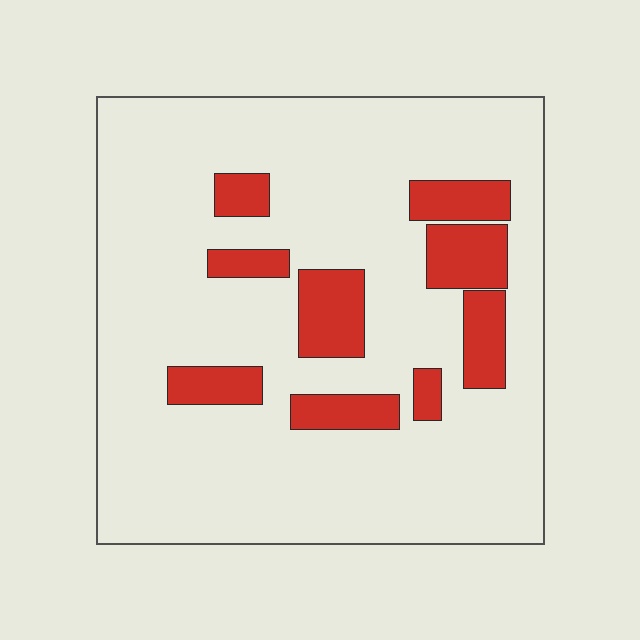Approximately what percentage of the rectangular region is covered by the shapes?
Approximately 15%.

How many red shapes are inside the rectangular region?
9.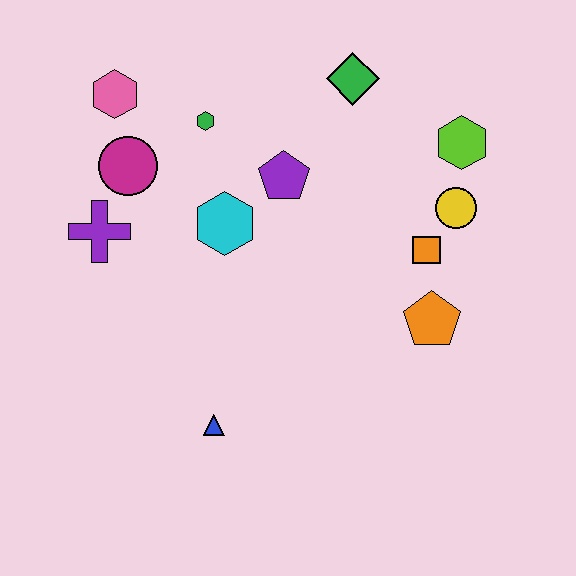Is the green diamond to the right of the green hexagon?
Yes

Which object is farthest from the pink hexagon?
The orange pentagon is farthest from the pink hexagon.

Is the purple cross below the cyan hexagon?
Yes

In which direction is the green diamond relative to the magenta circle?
The green diamond is to the right of the magenta circle.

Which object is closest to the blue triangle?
The cyan hexagon is closest to the blue triangle.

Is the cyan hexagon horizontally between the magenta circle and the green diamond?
Yes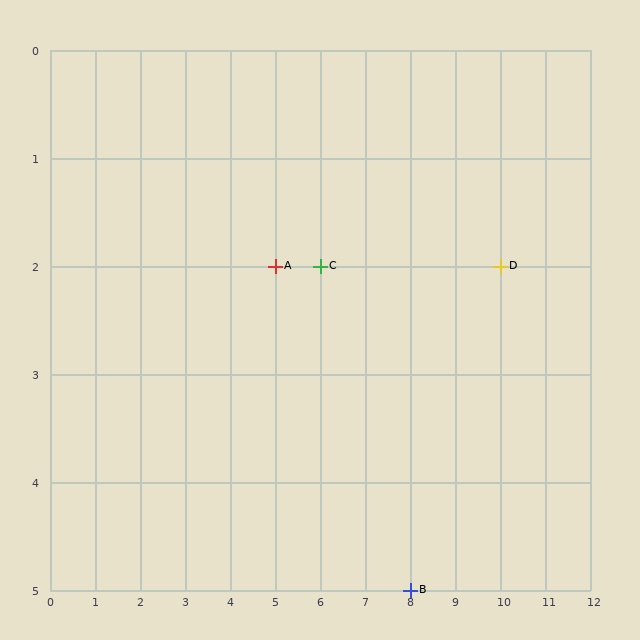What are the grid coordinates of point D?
Point D is at grid coordinates (10, 2).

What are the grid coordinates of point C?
Point C is at grid coordinates (6, 2).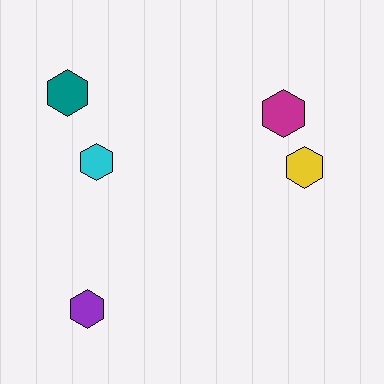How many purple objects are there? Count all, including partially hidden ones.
There is 1 purple object.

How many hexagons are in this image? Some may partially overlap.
There are 5 hexagons.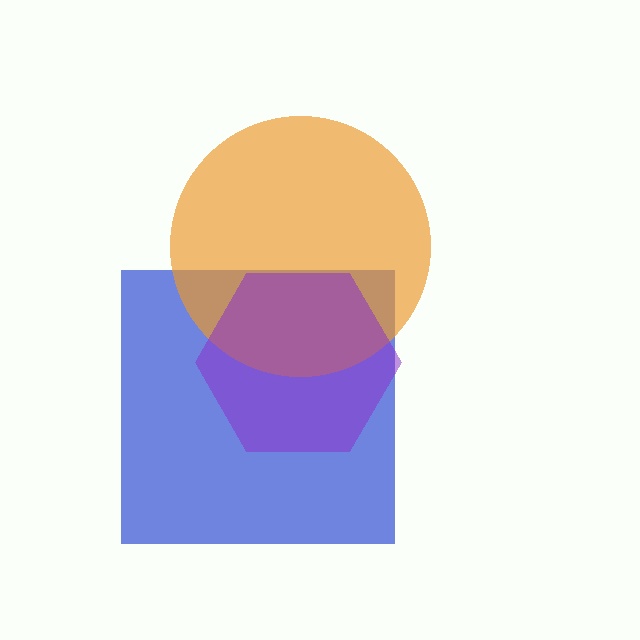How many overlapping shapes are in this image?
There are 3 overlapping shapes in the image.